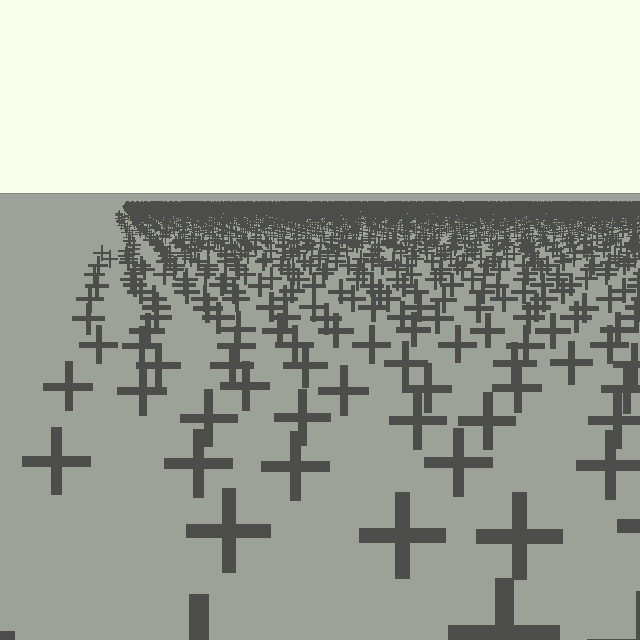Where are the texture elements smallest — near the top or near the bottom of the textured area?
Near the top.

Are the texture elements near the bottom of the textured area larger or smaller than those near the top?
Larger. Near the bottom, elements are closer to the viewer and appear at a bigger on-screen size.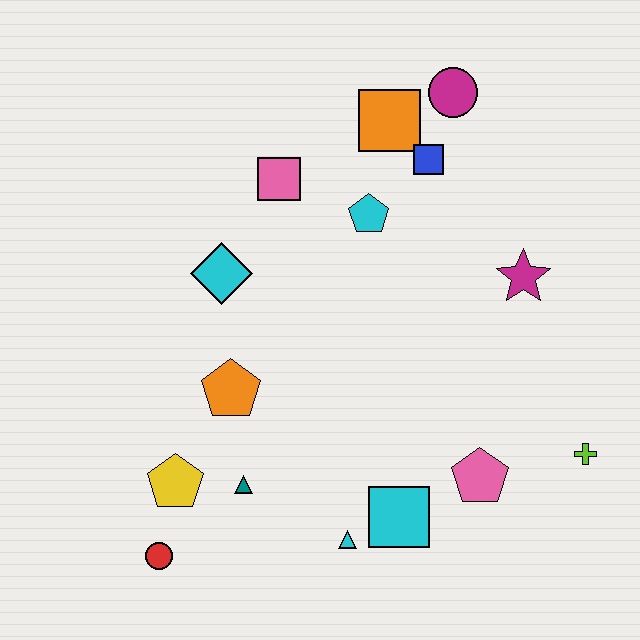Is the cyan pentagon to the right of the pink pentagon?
No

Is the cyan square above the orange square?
No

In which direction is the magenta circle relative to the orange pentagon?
The magenta circle is above the orange pentagon.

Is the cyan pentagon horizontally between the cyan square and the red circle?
Yes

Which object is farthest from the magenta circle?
The red circle is farthest from the magenta circle.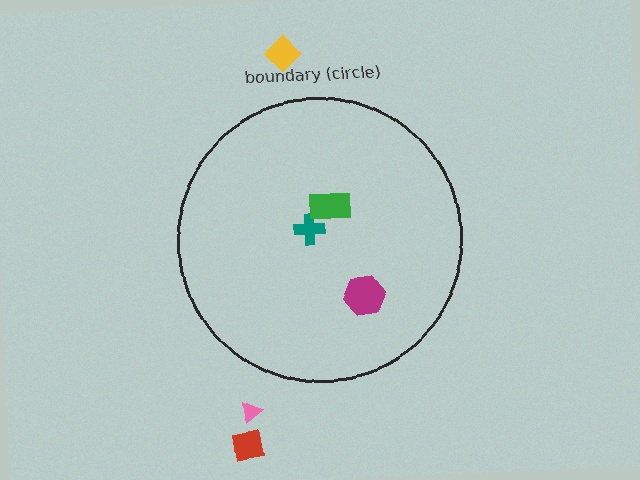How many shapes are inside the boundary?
3 inside, 3 outside.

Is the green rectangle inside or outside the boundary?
Inside.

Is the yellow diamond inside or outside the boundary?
Outside.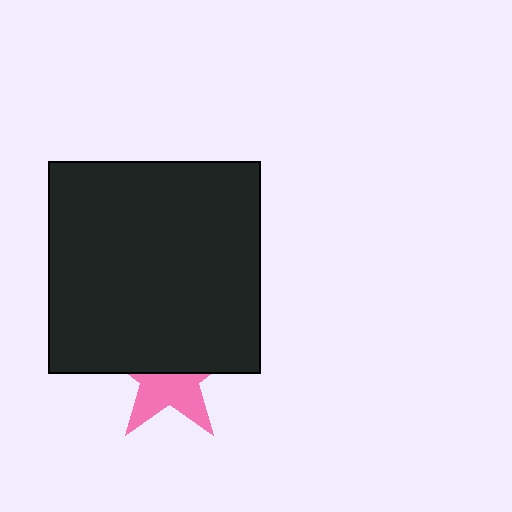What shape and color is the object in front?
The object in front is a black square.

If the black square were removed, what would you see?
You would see the complete pink star.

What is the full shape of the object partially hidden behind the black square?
The partially hidden object is a pink star.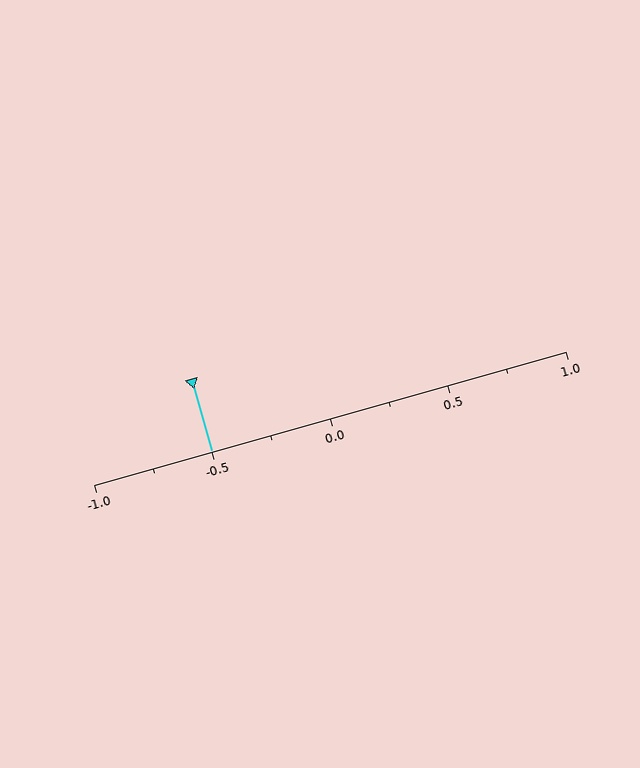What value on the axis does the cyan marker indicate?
The marker indicates approximately -0.5.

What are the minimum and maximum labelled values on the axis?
The axis runs from -1.0 to 1.0.